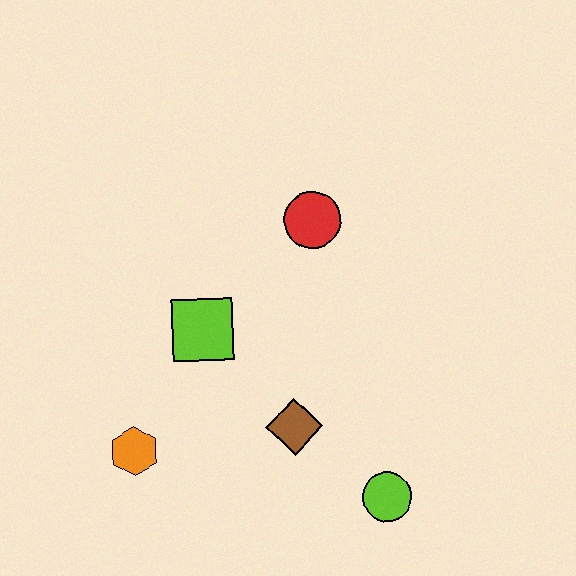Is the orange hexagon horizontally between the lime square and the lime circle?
No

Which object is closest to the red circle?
The lime square is closest to the red circle.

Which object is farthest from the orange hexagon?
The red circle is farthest from the orange hexagon.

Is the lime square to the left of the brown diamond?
Yes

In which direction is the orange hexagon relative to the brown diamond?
The orange hexagon is to the left of the brown diamond.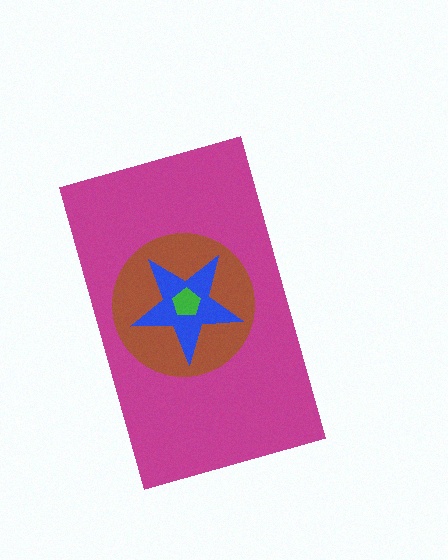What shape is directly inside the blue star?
The green pentagon.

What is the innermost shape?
The green pentagon.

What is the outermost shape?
The magenta rectangle.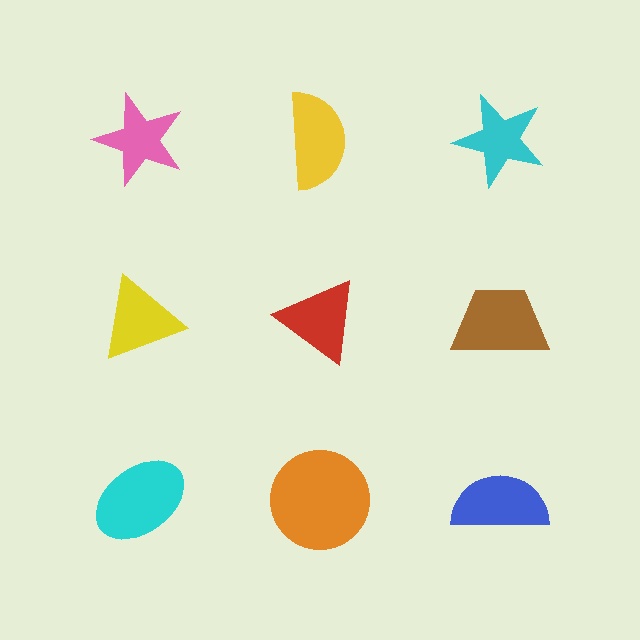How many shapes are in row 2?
3 shapes.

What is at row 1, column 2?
A yellow semicircle.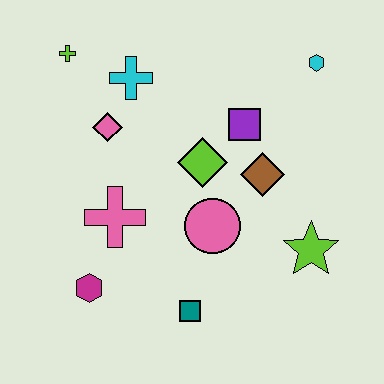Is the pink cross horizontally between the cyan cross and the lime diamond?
No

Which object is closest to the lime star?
The brown diamond is closest to the lime star.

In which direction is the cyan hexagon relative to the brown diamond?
The cyan hexagon is above the brown diamond.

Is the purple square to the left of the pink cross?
No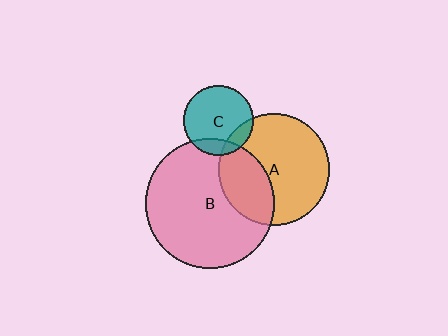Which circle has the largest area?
Circle B (pink).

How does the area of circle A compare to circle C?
Approximately 2.6 times.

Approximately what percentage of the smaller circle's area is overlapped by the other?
Approximately 35%.